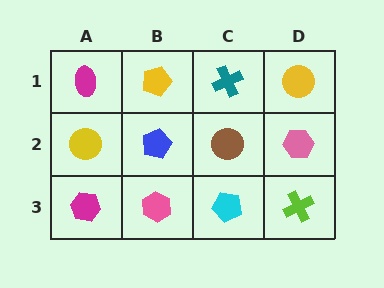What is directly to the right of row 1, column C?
A yellow circle.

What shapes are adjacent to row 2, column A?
A magenta ellipse (row 1, column A), a magenta hexagon (row 3, column A), a blue pentagon (row 2, column B).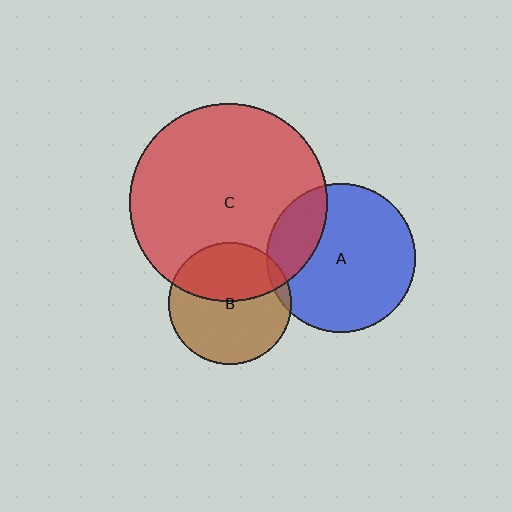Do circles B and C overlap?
Yes.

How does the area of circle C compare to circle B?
Approximately 2.6 times.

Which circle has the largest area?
Circle C (red).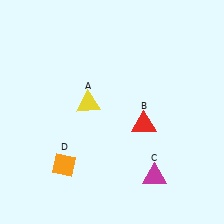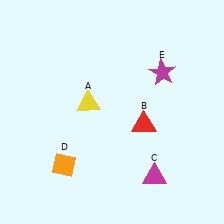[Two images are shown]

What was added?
A magenta star (E) was added in Image 2.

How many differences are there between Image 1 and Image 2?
There is 1 difference between the two images.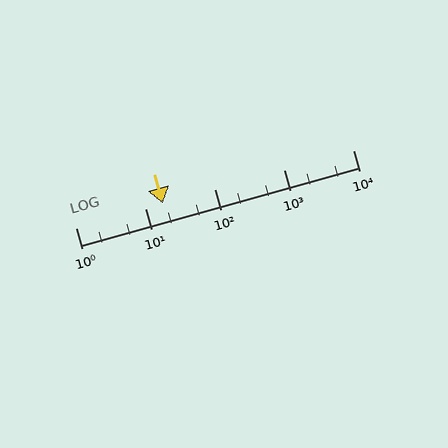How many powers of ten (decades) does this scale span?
The scale spans 4 decades, from 1 to 10000.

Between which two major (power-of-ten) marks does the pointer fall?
The pointer is between 10 and 100.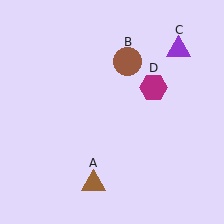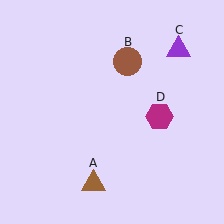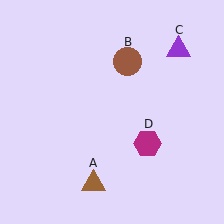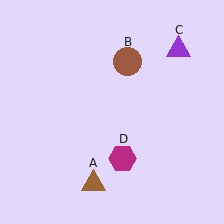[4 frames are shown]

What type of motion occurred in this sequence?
The magenta hexagon (object D) rotated clockwise around the center of the scene.